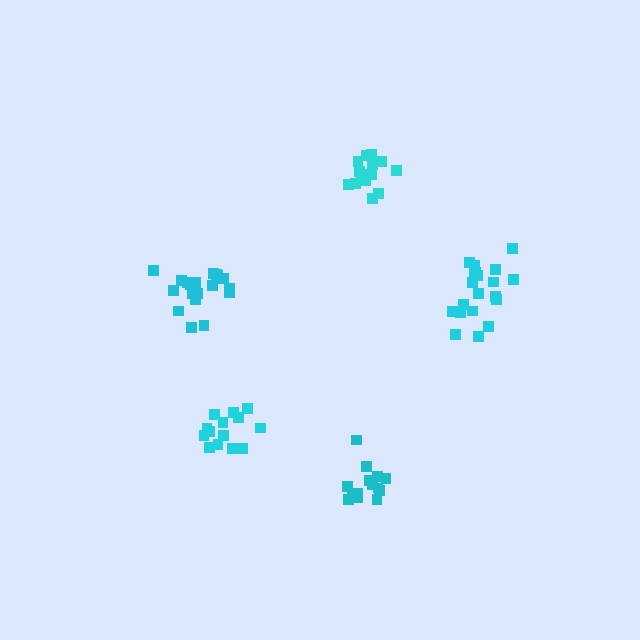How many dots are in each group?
Group 1: 14 dots, Group 2: 14 dots, Group 3: 19 dots, Group 4: 20 dots, Group 5: 14 dots (81 total).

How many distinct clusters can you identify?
There are 5 distinct clusters.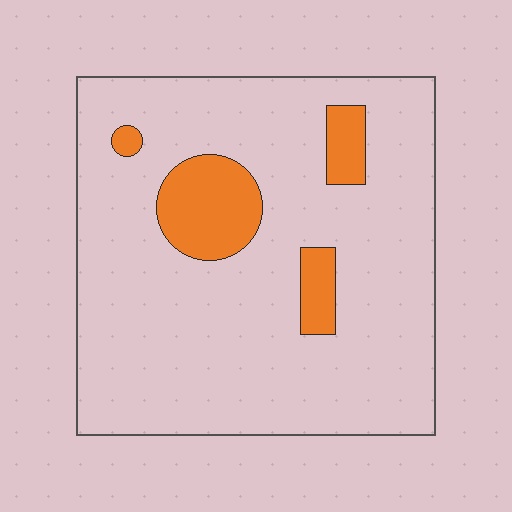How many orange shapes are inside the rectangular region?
4.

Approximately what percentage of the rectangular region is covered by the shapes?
Approximately 10%.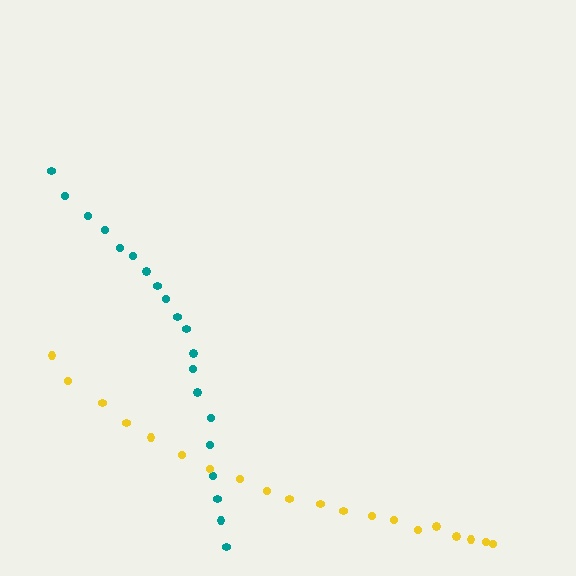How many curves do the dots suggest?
There are 2 distinct paths.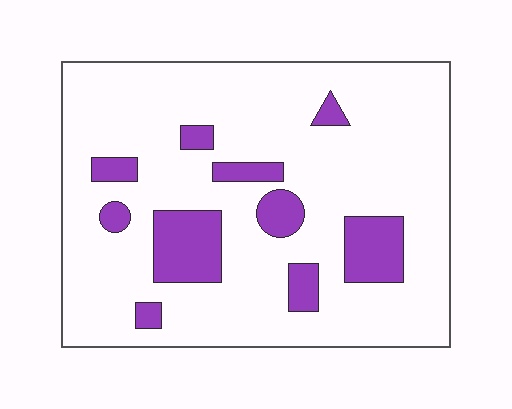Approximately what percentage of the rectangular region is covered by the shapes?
Approximately 15%.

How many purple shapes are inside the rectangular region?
10.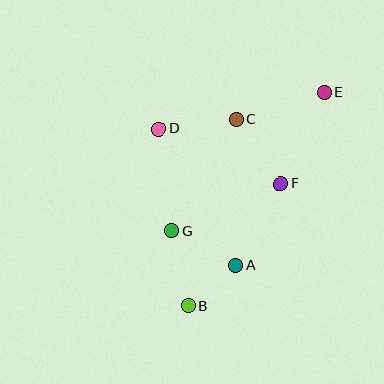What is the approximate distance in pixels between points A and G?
The distance between A and G is approximately 73 pixels.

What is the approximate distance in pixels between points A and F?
The distance between A and F is approximately 93 pixels.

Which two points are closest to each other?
Points A and B are closest to each other.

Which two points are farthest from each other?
Points B and E are farthest from each other.